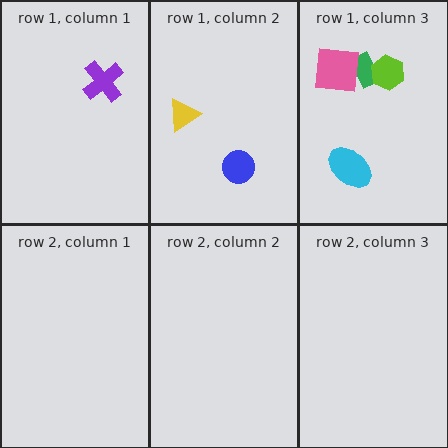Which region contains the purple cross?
The row 1, column 1 region.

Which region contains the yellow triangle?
The row 1, column 2 region.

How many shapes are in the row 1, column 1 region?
1.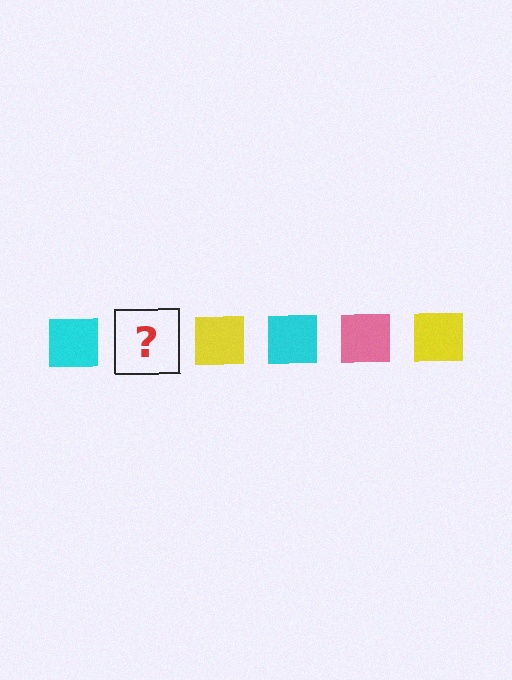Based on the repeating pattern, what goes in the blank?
The blank should be a pink square.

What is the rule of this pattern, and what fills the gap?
The rule is that the pattern cycles through cyan, pink, yellow squares. The gap should be filled with a pink square.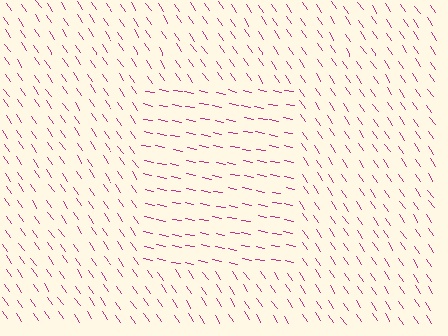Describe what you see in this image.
The image is filled with small magenta line segments. A rectangle region in the image has lines oriented differently from the surrounding lines, creating a visible texture boundary.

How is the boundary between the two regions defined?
The boundary is defined purely by a change in line orientation (approximately 45 degrees difference). All lines are the same color and thickness.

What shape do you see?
I see a rectangle.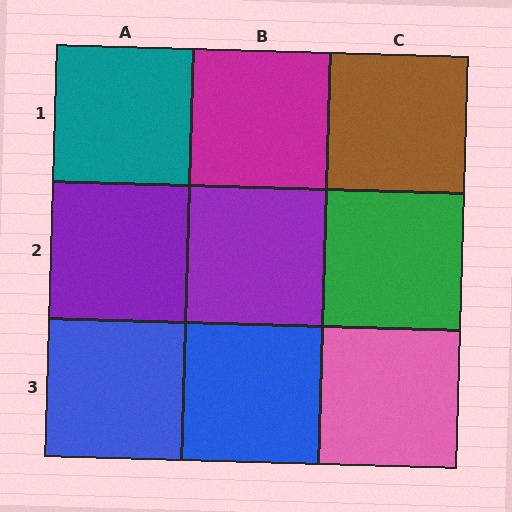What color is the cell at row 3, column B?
Blue.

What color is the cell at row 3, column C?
Pink.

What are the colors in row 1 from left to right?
Teal, magenta, brown.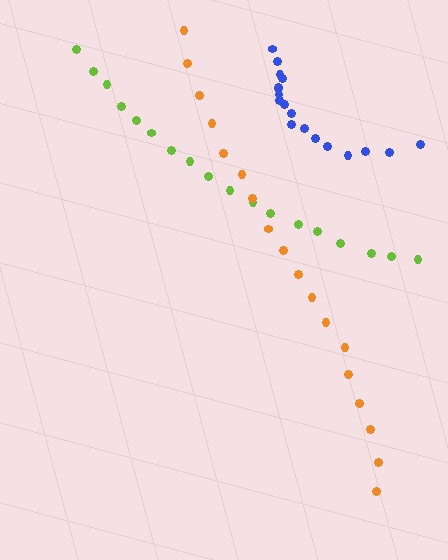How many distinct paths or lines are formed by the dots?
There are 3 distinct paths.